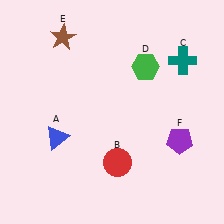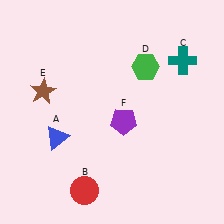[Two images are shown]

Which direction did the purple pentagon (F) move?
The purple pentagon (F) moved left.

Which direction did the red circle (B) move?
The red circle (B) moved left.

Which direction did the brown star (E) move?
The brown star (E) moved down.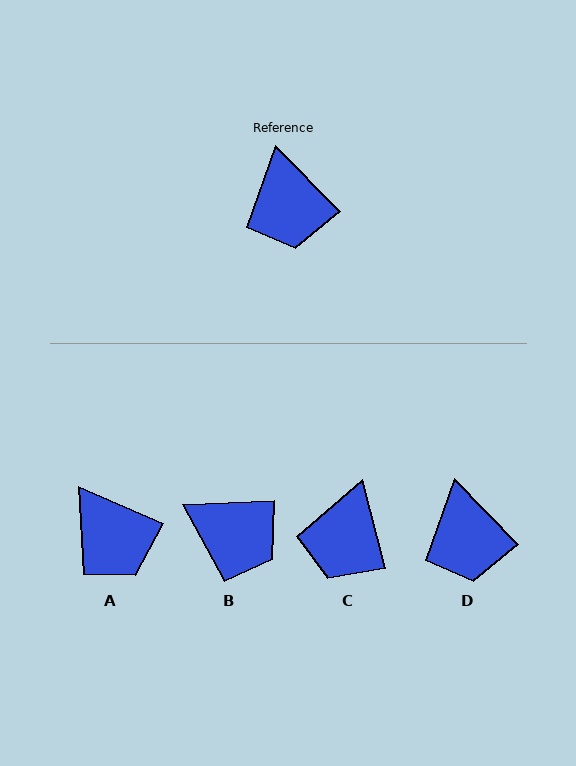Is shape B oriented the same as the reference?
No, it is off by about 48 degrees.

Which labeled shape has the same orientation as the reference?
D.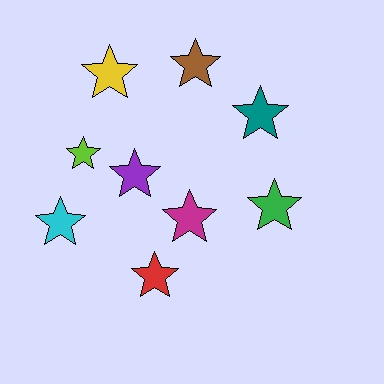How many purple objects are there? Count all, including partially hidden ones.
There is 1 purple object.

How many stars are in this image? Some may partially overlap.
There are 9 stars.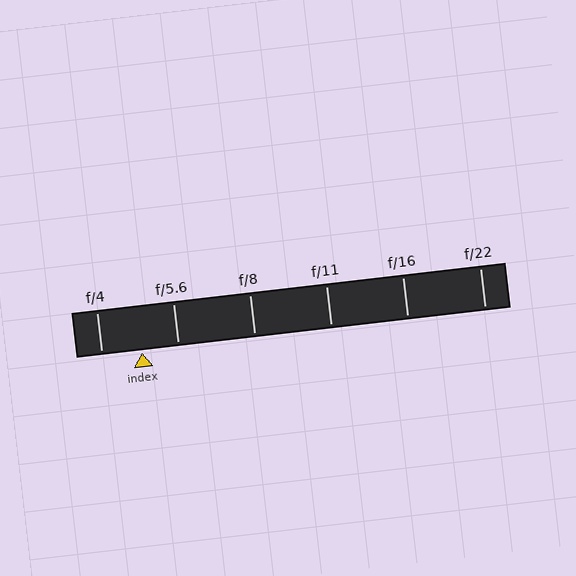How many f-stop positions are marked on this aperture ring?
There are 6 f-stop positions marked.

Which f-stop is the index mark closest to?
The index mark is closest to f/5.6.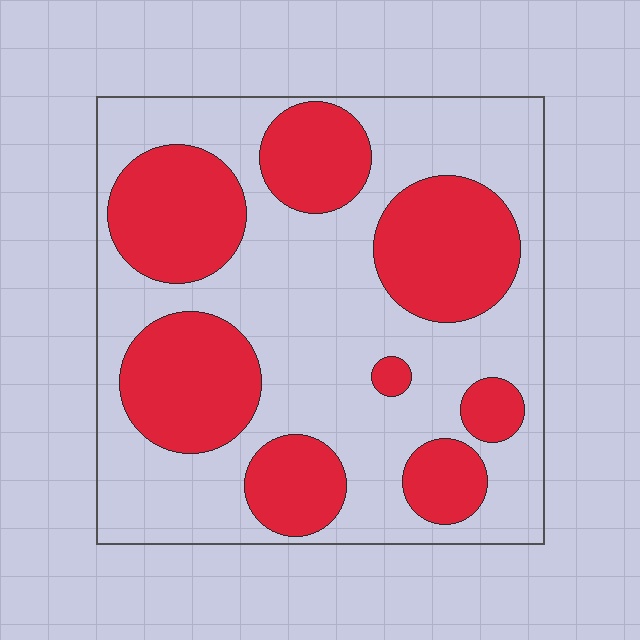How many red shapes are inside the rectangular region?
8.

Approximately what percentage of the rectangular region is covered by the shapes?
Approximately 40%.